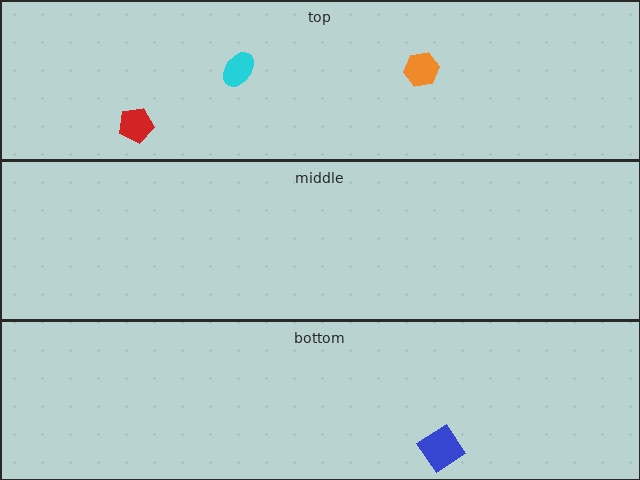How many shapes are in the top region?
3.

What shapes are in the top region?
The orange hexagon, the cyan ellipse, the red pentagon.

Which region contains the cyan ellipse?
The top region.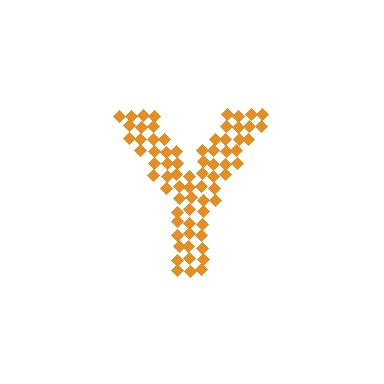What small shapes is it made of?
It is made of small diamonds.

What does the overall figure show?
The overall figure shows the letter Y.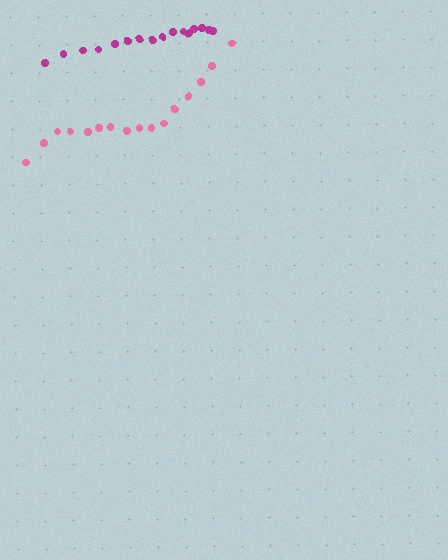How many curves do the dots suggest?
There are 2 distinct paths.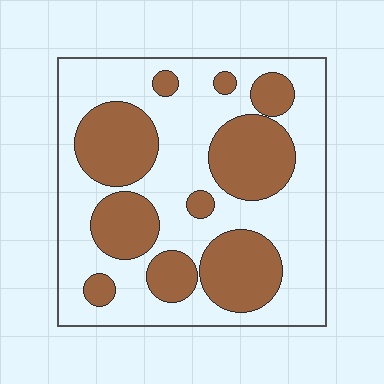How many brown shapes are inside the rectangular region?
10.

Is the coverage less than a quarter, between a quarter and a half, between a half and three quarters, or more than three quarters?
Between a quarter and a half.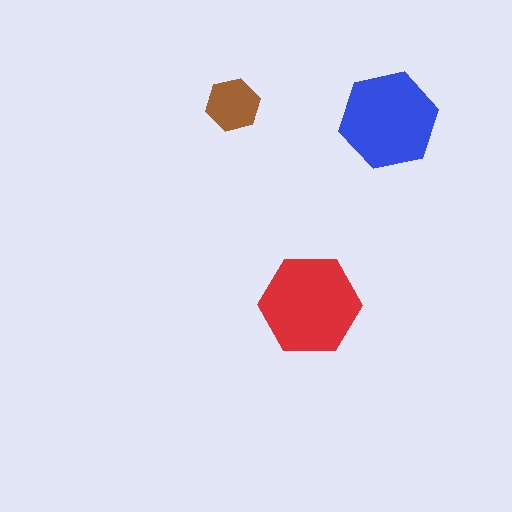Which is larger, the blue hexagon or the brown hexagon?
The blue one.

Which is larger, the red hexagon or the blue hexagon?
The red one.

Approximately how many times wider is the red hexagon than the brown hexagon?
About 2 times wider.